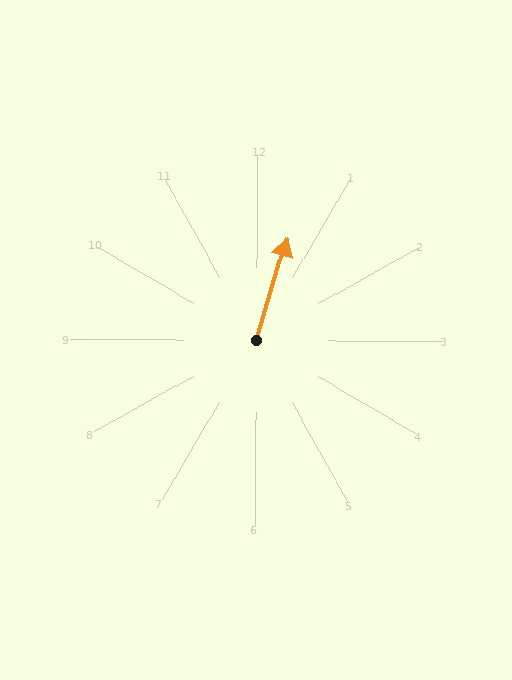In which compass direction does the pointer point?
North.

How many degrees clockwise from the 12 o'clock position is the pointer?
Approximately 17 degrees.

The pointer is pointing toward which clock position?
Roughly 1 o'clock.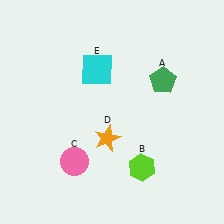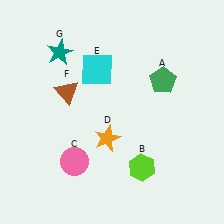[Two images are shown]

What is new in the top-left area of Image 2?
A teal star (G) was added in the top-left area of Image 2.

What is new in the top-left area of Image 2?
A brown triangle (F) was added in the top-left area of Image 2.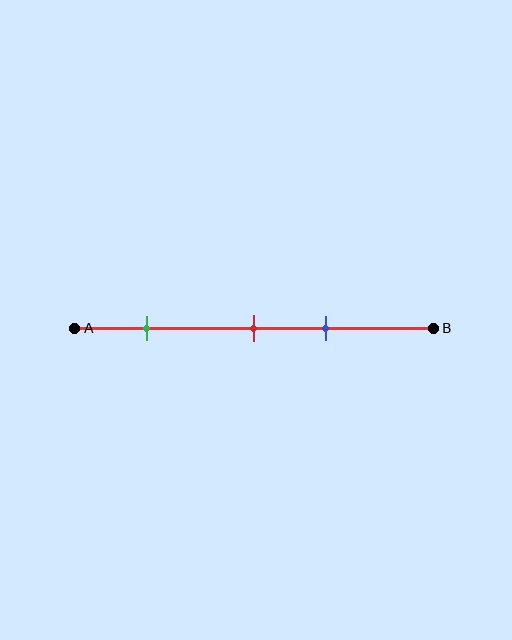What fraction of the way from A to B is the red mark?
The red mark is approximately 50% (0.5) of the way from A to B.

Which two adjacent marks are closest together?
The red and blue marks are the closest adjacent pair.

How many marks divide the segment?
There are 3 marks dividing the segment.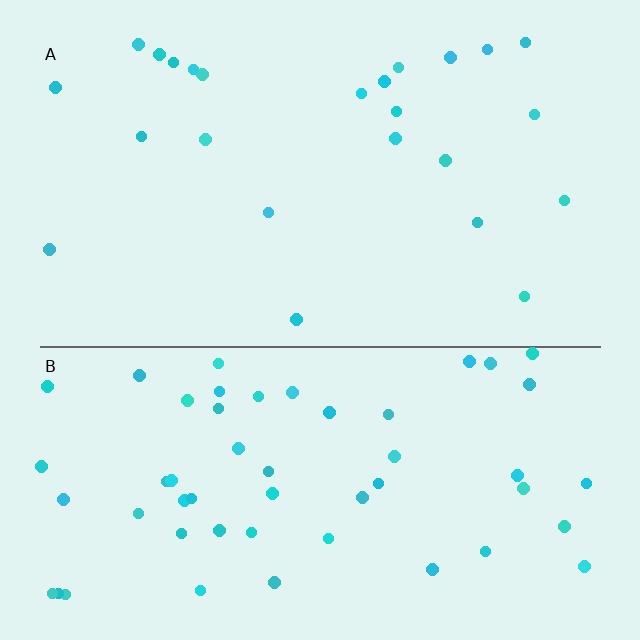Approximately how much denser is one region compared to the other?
Approximately 2.2× — region B over region A.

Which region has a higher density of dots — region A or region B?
B (the bottom).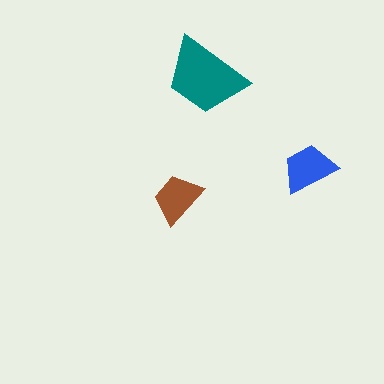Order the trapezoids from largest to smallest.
the teal one, the blue one, the brown one.